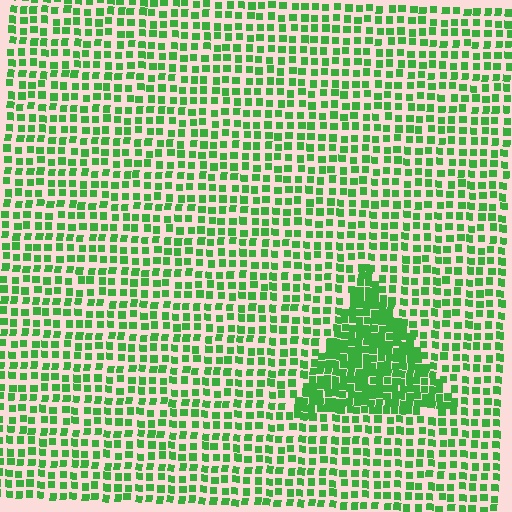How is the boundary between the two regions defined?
The boundary is defined by a change in element density (approximately 2.1x ratio). All elements are the same color, size, and shape.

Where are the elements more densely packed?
The elements are more densely packed inside the triangle boundary.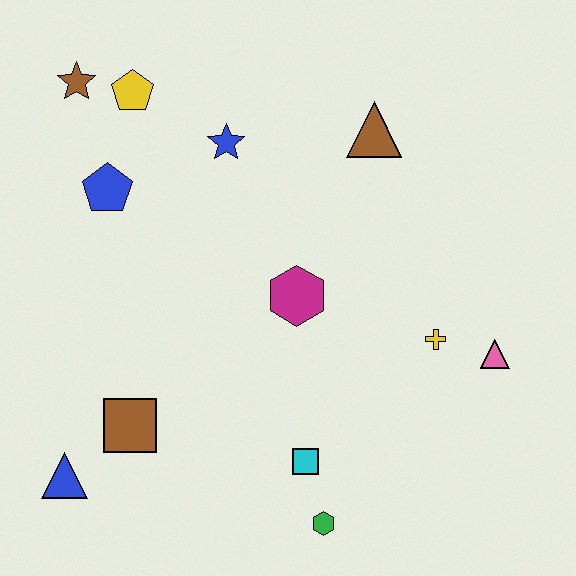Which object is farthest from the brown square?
The brown triangle is farthest from the brown square.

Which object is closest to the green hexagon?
The cyan square is closest to the green hexagon.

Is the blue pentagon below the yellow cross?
No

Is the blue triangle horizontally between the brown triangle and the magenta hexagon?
No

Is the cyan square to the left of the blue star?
No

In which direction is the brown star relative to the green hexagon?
The brown star is above the green hexagon.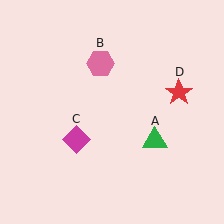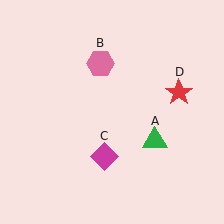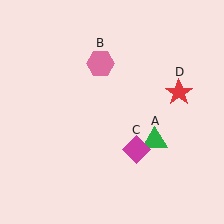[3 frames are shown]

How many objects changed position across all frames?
1 object changed position: magenta diamond (object C).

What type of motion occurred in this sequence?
The magenta diamond (object C) rotated counterclockwise around the center of the scene.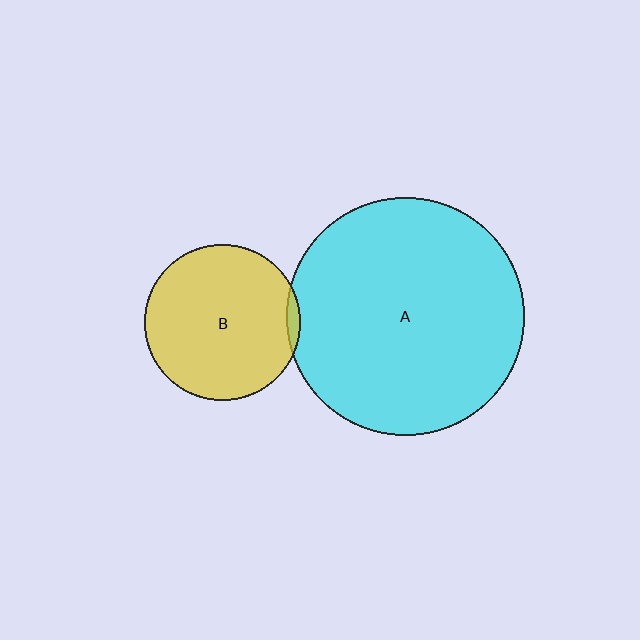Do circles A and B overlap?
Yes.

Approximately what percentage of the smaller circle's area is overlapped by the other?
Approximately 5%.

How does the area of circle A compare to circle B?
Approximately 2.3 times.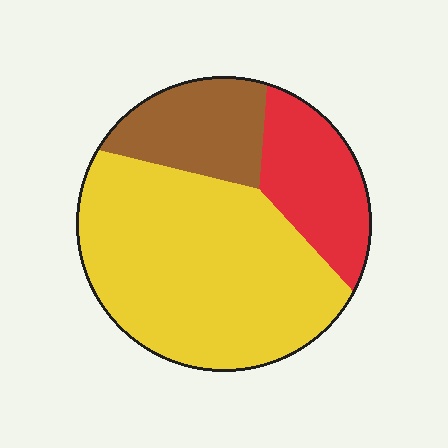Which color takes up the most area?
Yellow, at roughly 60%.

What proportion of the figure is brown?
Brown covers roughly 20% of the figure.